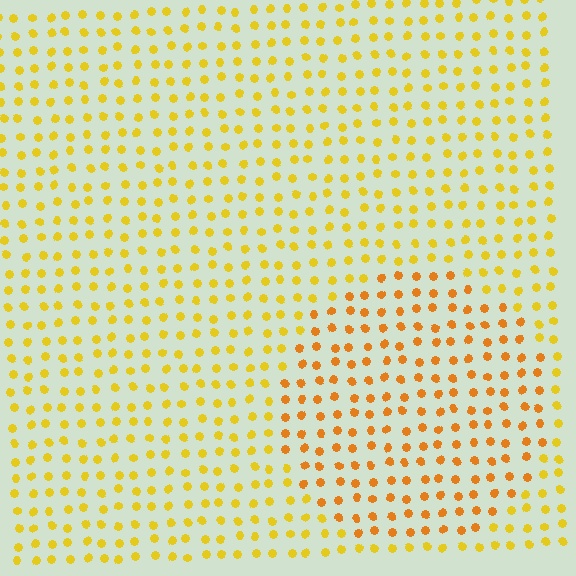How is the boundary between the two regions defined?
The boundary is defined purely by a slight shift in hue (about 23 degrees). Spacing, size, and orientation are identical on both sides.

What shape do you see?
I see a circle.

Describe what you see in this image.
The image is filled with small yellow elements in a uniform arrangement. A circle-shaped region is visible where the elements are tinted to a slightly different hue, forming a subtle color boundary.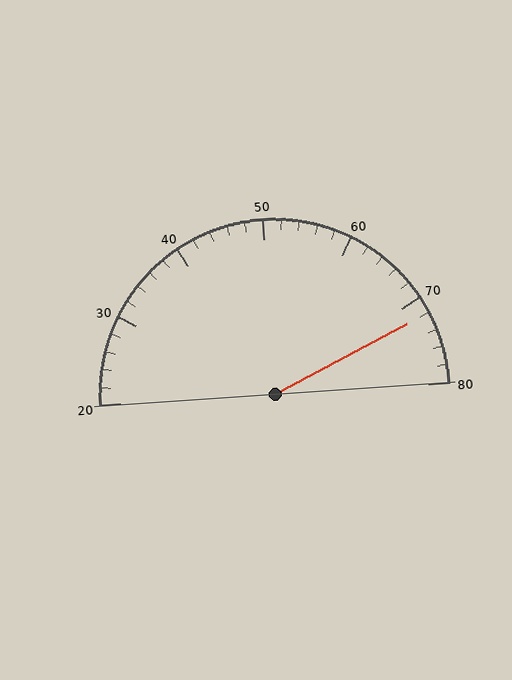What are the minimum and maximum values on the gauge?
The gauge ranges from 20 to 80.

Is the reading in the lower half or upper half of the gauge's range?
The reading is in the upper half of the range (20 to 80).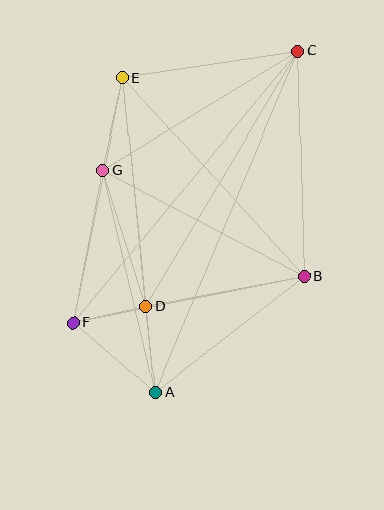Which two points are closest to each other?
Points D and F are closest to each other.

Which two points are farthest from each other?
Points A and C are farthest from each other.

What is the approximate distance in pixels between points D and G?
The distance between D and G is approximately 143 pixels.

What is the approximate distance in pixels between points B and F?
The distance between B and F is approximately 235 pixels.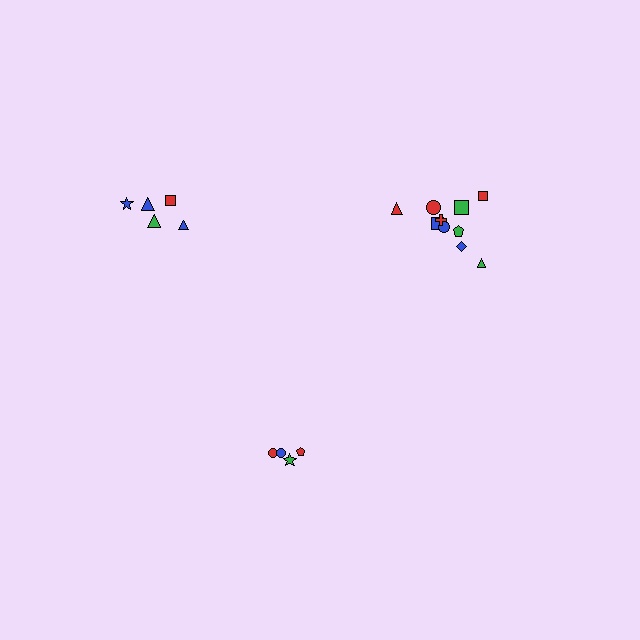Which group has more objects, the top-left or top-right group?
The top-right group.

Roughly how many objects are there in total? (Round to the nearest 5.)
Roughly 20 objects in total.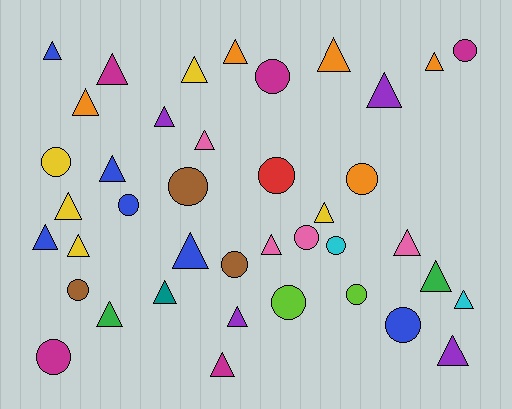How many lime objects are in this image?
There are 2 lime objects.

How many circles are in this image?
There are 15 circles.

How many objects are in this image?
There are 40 objects.